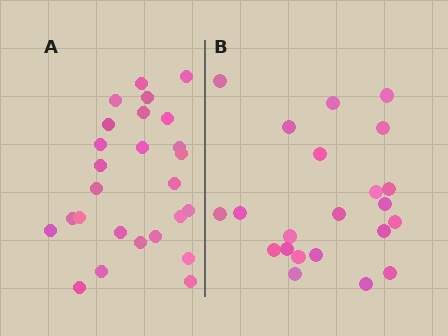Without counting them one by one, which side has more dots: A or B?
Region A (the left region) has more dots.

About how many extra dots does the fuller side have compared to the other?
Region A has about 4 more dots than region B.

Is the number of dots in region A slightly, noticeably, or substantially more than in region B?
Region A has only slightly more — the two regions are fairly close. The ratio is roughly 1.2 to 1.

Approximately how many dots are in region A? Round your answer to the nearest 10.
About 30 dots. (The exact count is 26, which rounds to 30.)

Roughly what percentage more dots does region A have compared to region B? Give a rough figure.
About 20% more.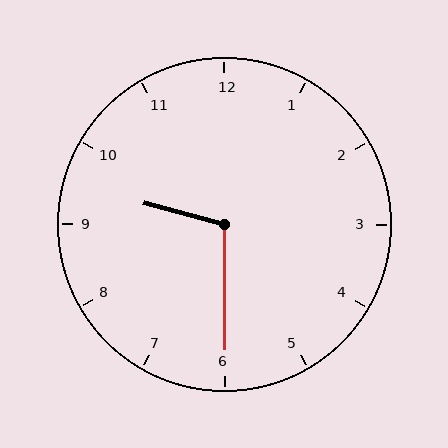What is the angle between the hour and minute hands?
Approximately 105 degrees.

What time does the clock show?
9:30.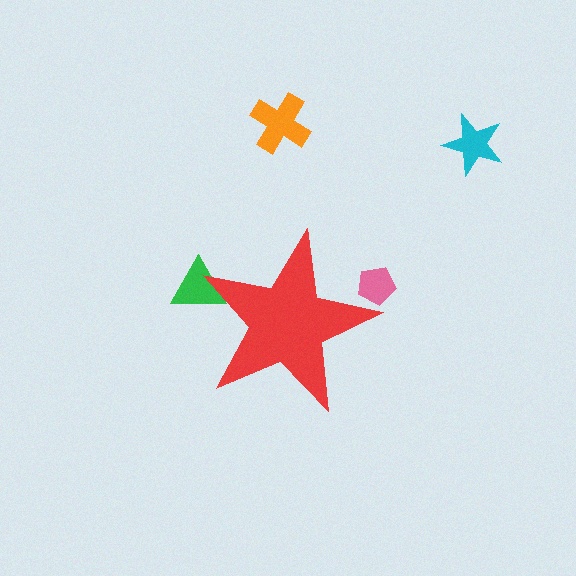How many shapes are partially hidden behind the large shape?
2 shapes are partially hidden.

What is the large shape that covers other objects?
A red star.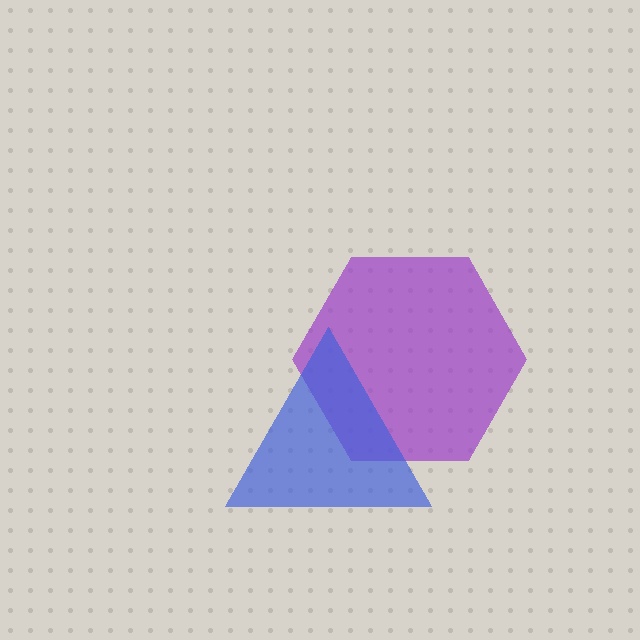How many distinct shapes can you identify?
There are 2 distinct shapes: a purple hexagon, a blue triangle.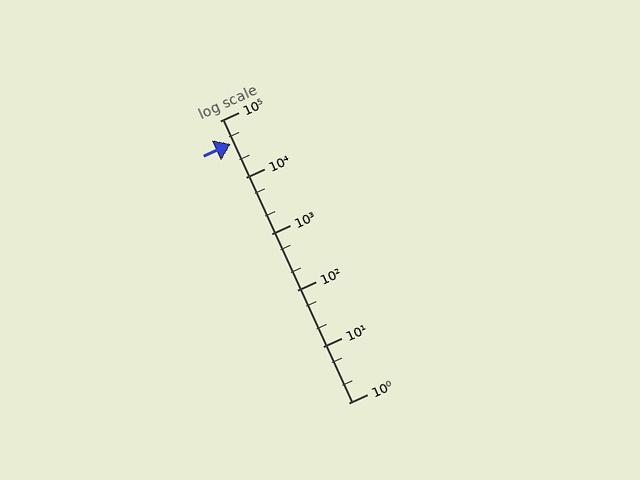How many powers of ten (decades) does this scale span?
The scale spans 5 decades, from 1 to 100000.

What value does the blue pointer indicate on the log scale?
The pointer indicates approximately 39000.